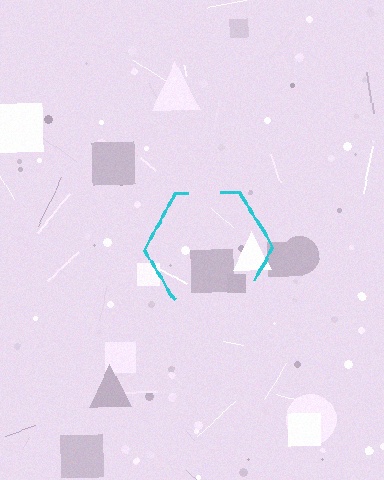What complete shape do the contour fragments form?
The contour fragments form a hexagon.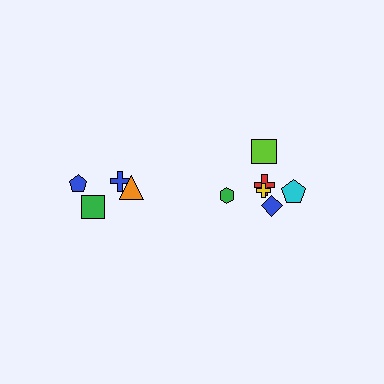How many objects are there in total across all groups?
There are 10 objects.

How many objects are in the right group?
There are 6 objects.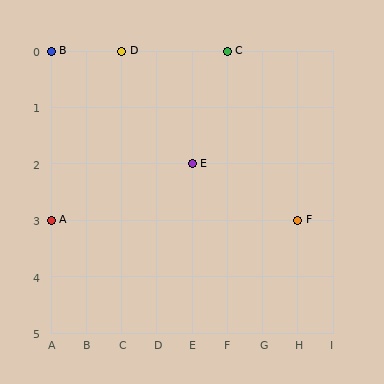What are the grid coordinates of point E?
Point E is at grid coordinates (E, 2).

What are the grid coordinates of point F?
Point F is at grid coordinates (H, 3).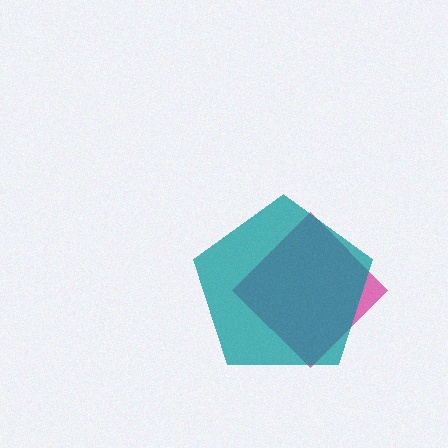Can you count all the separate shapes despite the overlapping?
Yes, there are 2 separate shapes.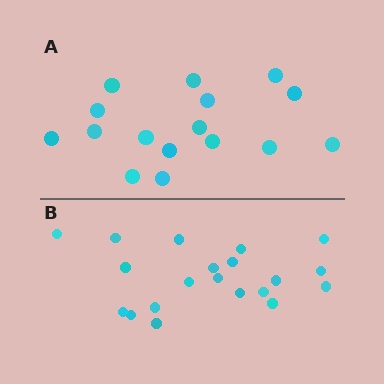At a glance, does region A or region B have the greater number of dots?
Region B (the bottom region) has more dots.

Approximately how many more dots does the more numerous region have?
Region B has about 4 more dots than region A.